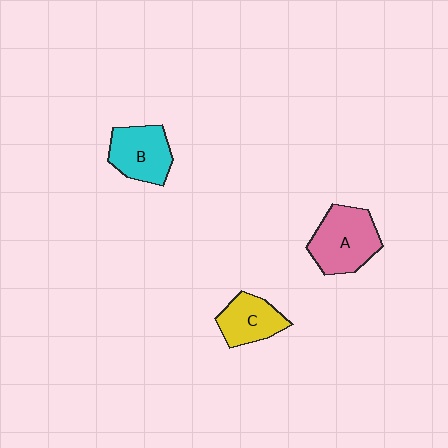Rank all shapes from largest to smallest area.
From largest to smallest: A (pink), B (cyan), C (yellow).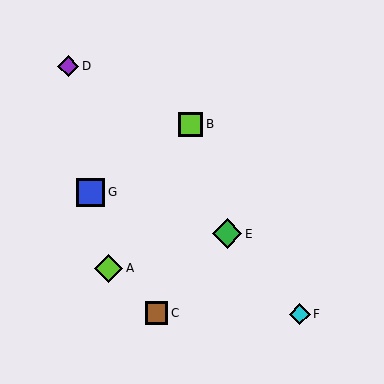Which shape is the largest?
The green diamond (labeled E) is the largest.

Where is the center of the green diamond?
The center of the green diamond is at (227, 234).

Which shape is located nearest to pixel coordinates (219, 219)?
The green diamond (labeled E) at (227, 234) is nearest to that location.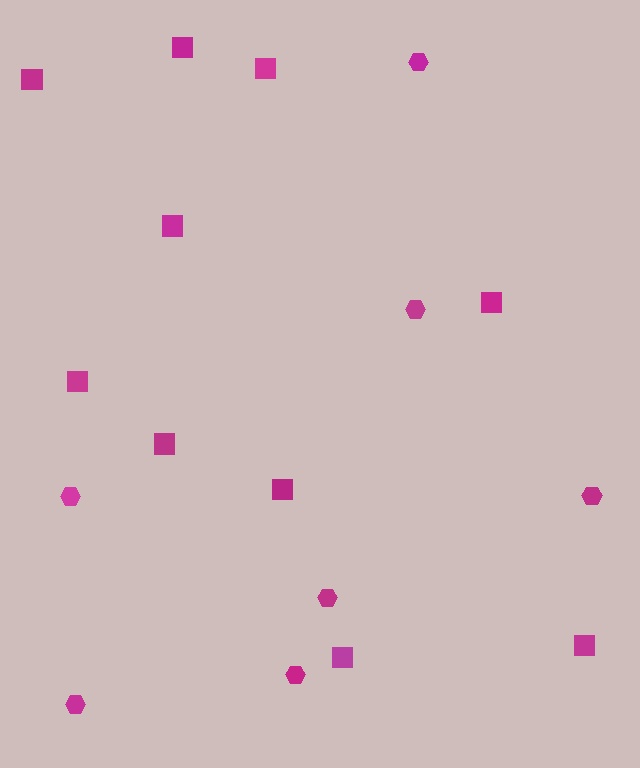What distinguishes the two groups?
There are 2 groups: one group of hexagons (7) and one group of squares (10).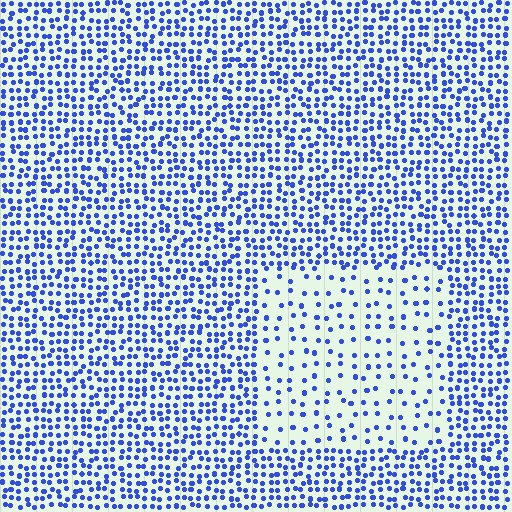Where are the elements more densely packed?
The elements are more densely packed outside the rectangle boundary.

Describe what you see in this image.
The image contains small blue elements arranged at two different densities. A rectangle-shaped region is visible where the elements are less densely packed than the surrounding area.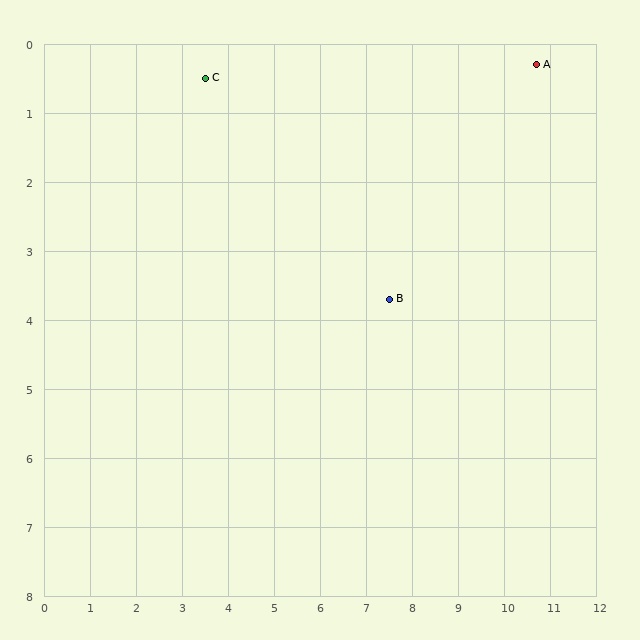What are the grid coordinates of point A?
Point A is at approximately (10.7, 0.3).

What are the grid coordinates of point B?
Point B is at approximately (7.5, 3.7).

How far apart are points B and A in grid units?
Points B and A are about 4.7 grid units apart.